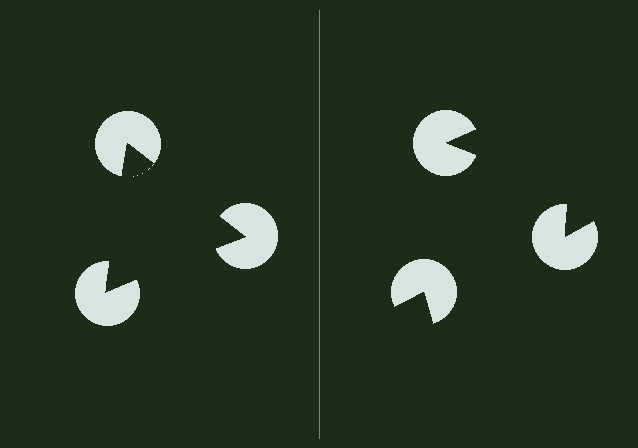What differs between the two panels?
The pac-man discs are positioned identically on both sides; only the wedge orientations differ. On the left they align to a triangle; on the right they are misaligned.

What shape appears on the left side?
An illusory triangle.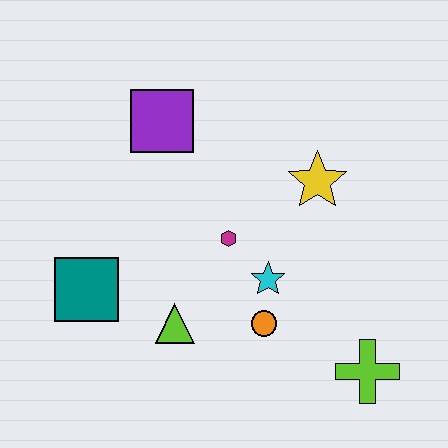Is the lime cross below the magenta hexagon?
Yes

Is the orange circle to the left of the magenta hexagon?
No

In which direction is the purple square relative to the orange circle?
The purple square is above the orange circle.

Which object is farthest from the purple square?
The lime cross is farthest from the purple square.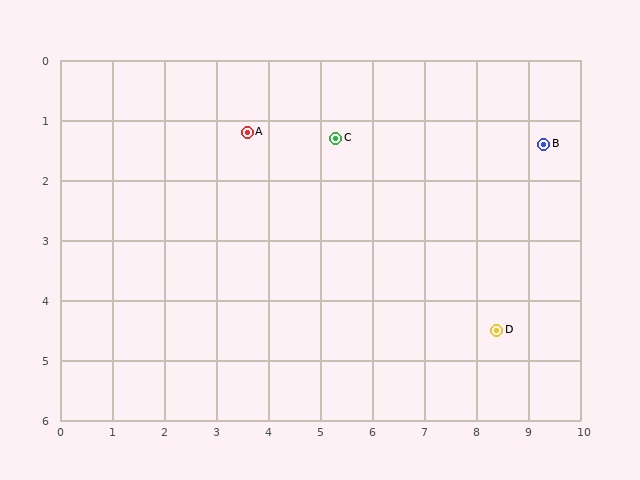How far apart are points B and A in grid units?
Points B and A are about 5.7 grid units apart.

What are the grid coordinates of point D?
Point D is at approximately (8.4, 4.5).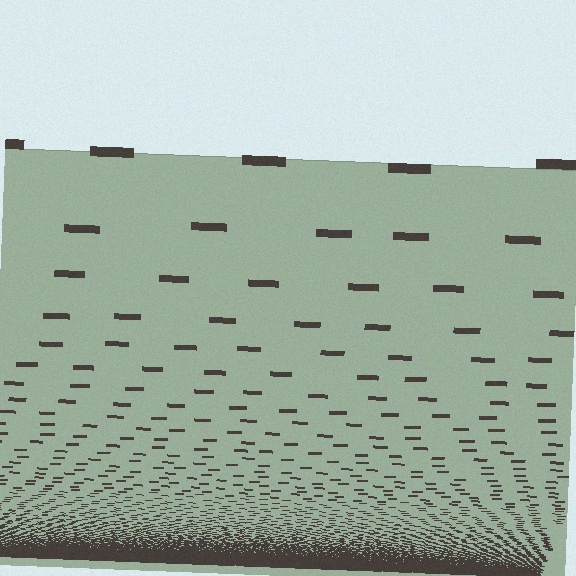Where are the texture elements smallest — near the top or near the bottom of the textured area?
Near the bottom.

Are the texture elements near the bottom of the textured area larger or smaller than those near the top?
Smaller. The gradient is inverted — elements near the bottom are smaller and denser.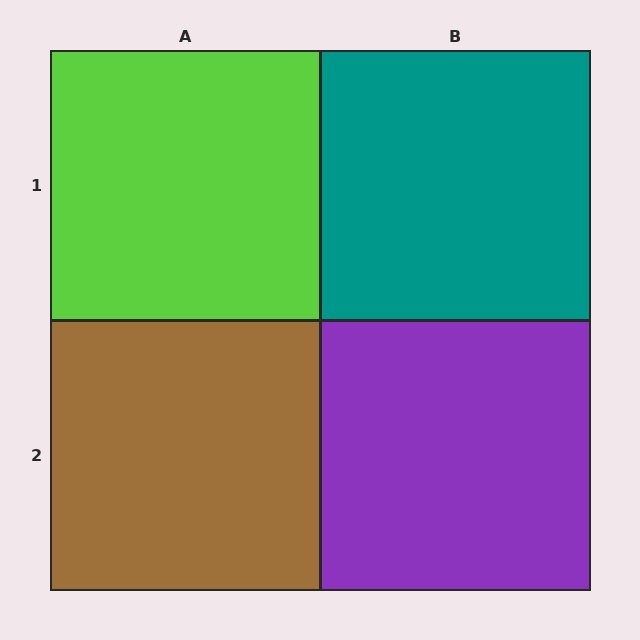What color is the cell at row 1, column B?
Teal.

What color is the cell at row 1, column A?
Lime.